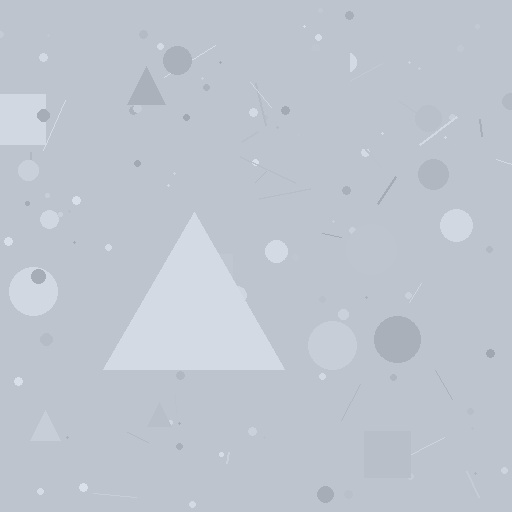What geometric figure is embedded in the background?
A triangle is embedded in the background.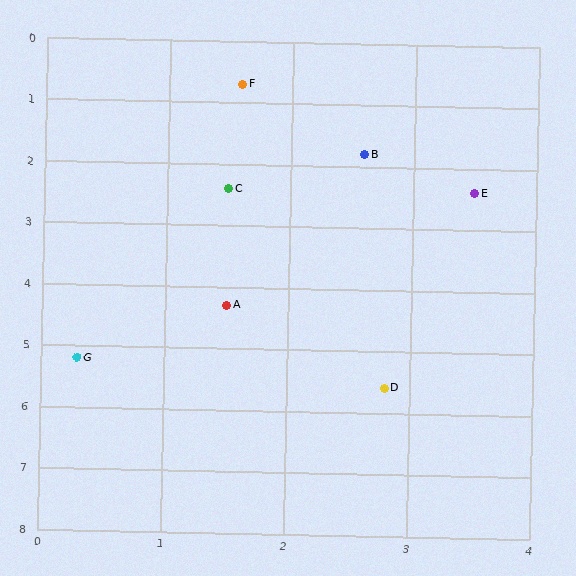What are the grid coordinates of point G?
Point G is at approximately (0.3, 5.2).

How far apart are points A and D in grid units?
Points A and D are about 1.8 grid units apart.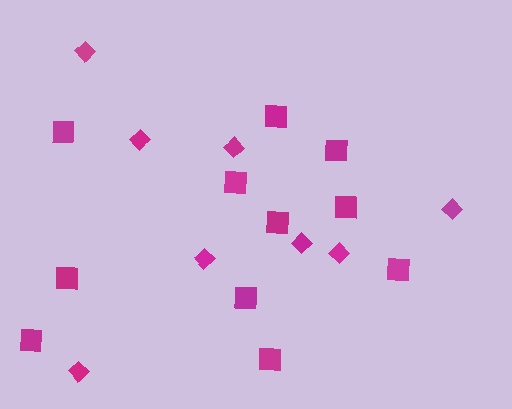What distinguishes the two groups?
There are 2 groups: one group of squares (11) and one group of diamonds (8).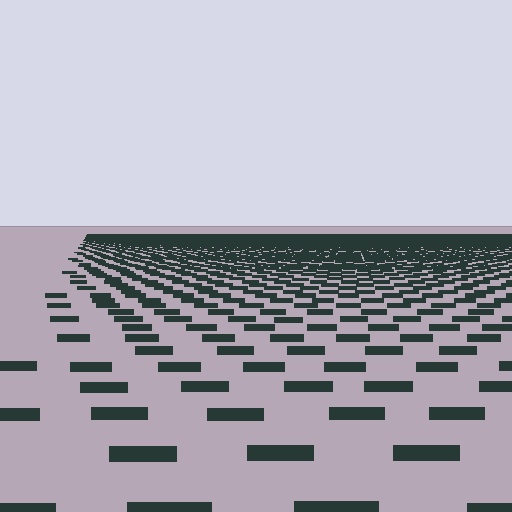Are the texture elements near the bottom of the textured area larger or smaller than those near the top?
Larger. Near the bottom, elements are closer to the viewer and appear at a bigger on-screen size.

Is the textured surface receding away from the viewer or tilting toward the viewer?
The surface is receding away from the viewer. Texture elements get smaller and denser toward the top.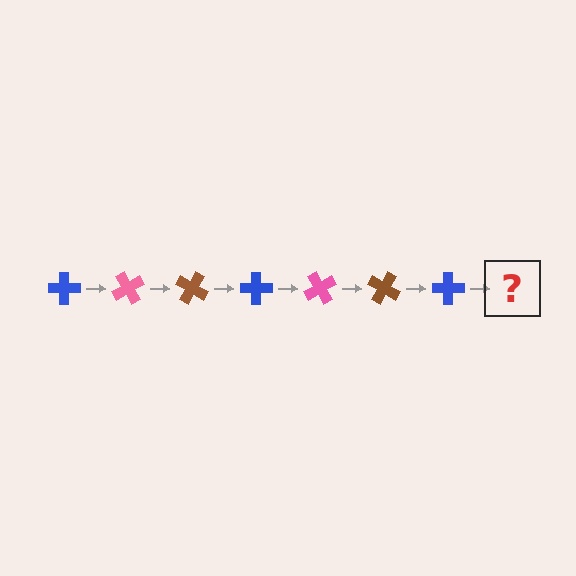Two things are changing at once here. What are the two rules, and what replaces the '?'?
The two rules are that it rotates 60 degrees each step and the color cycles through blue, pink, and brown. The '?' should be a pink cross, rotated 420 degrees from the start.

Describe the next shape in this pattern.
It should be a pink cross, rotated 420 degrees from the start.